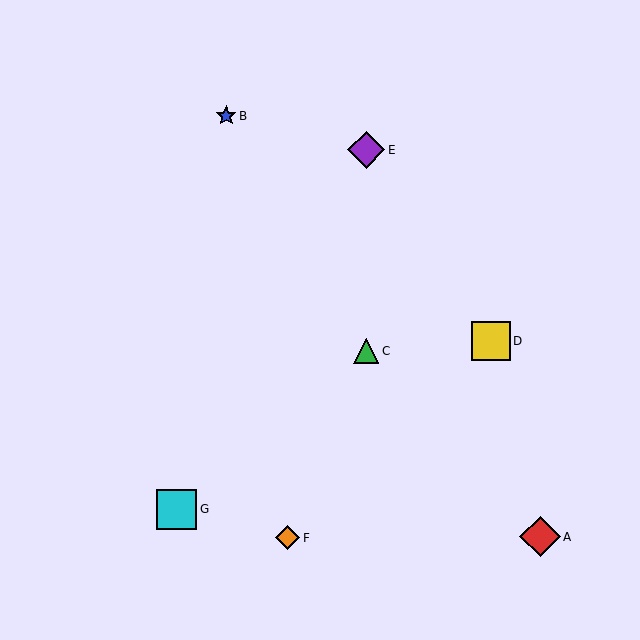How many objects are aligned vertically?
2 objects (C, E) are aligned vertically.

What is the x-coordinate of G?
Object G is at x≈177.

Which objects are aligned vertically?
Objects C, E are aligned vertically.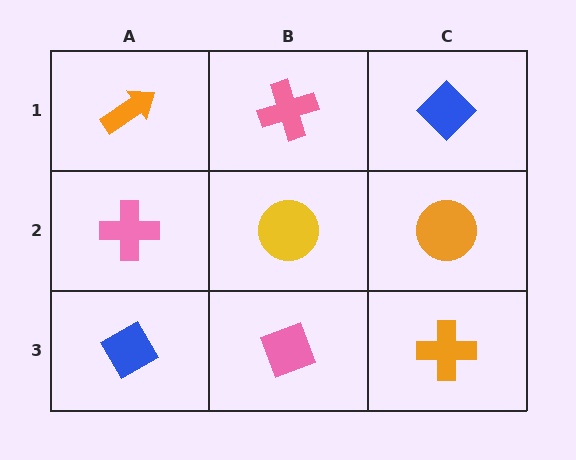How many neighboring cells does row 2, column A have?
3.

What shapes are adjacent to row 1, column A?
A pink cross (row 2, column A), a pink cross (row 1, column B).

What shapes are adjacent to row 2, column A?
An orange arrow (row 1, column A), a blue diamond (row 3, column A), a yellow circle (row 2, column B).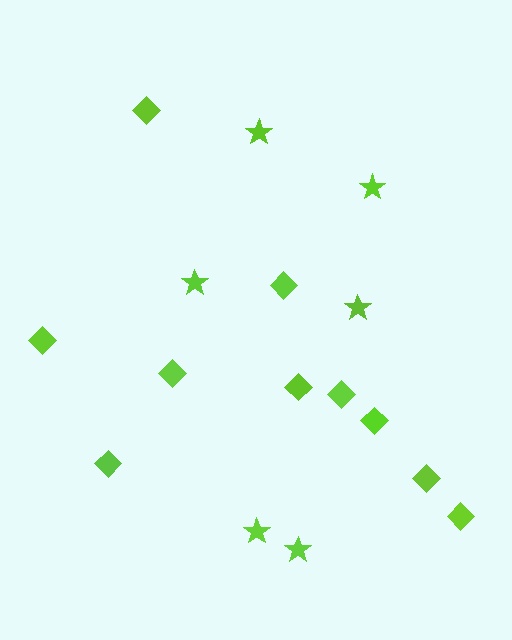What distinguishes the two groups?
There are 2 groups: one group of stars (6) and one group of diamonds (10).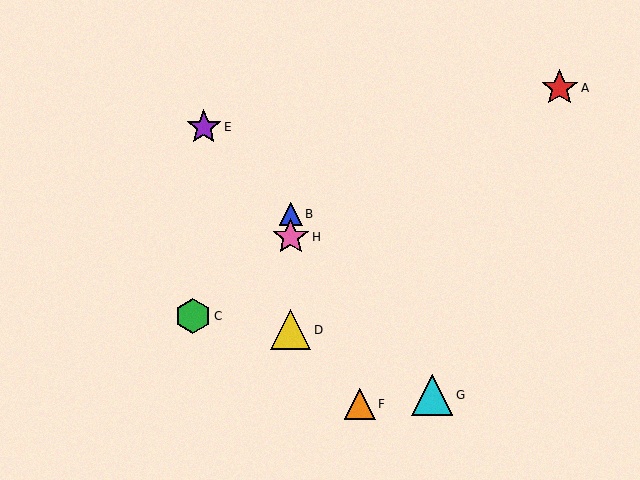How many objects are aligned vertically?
3 objects (B, D, H) are aligned vertically.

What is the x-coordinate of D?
Object D is at x≈291.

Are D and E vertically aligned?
No, D is at x≈291 and E is at x≈204.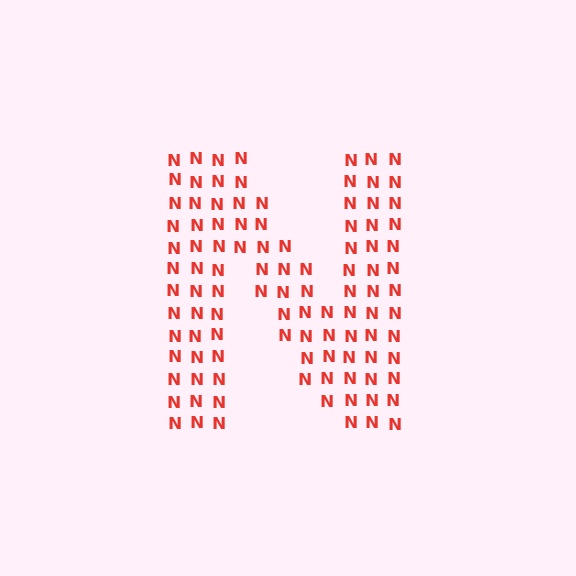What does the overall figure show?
The overall figure shows the letter N.